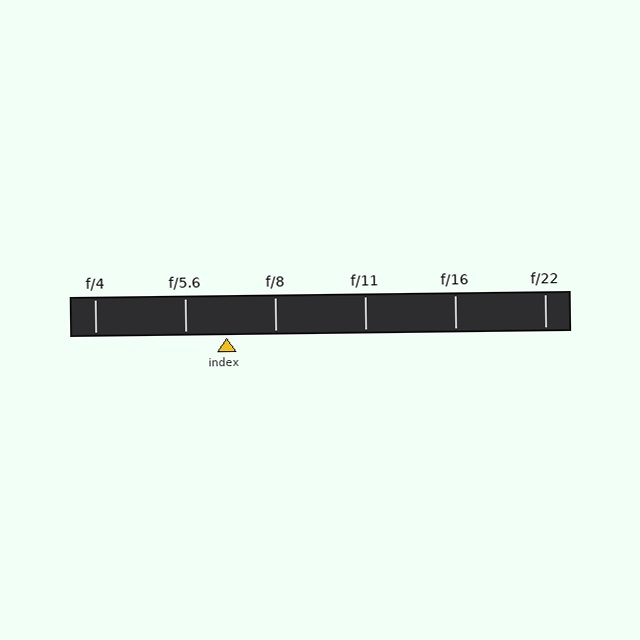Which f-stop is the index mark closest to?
The index mark is closest to f/5.6.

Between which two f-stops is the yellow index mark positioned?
The index mark is between f/5.6 and f/8.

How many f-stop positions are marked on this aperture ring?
There are 6 f-stop positions marked.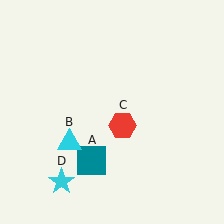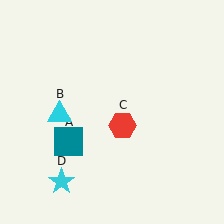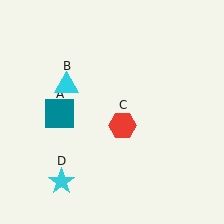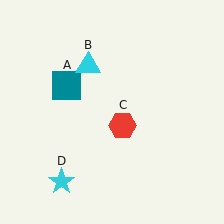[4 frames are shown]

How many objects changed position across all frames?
2 objects changed position: teal square (object A), cyan triangle (object B).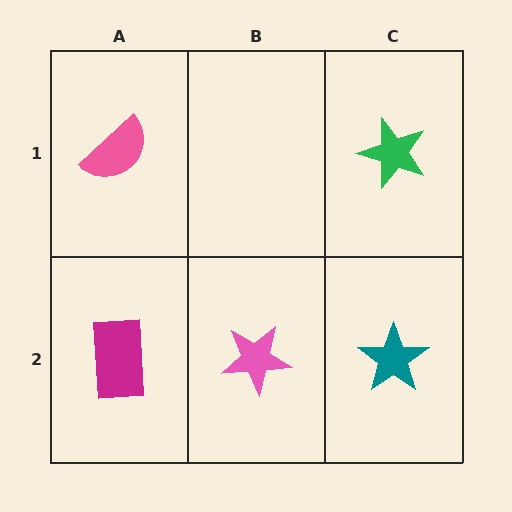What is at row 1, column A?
A pink semicircle.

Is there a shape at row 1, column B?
No, that cell is empty.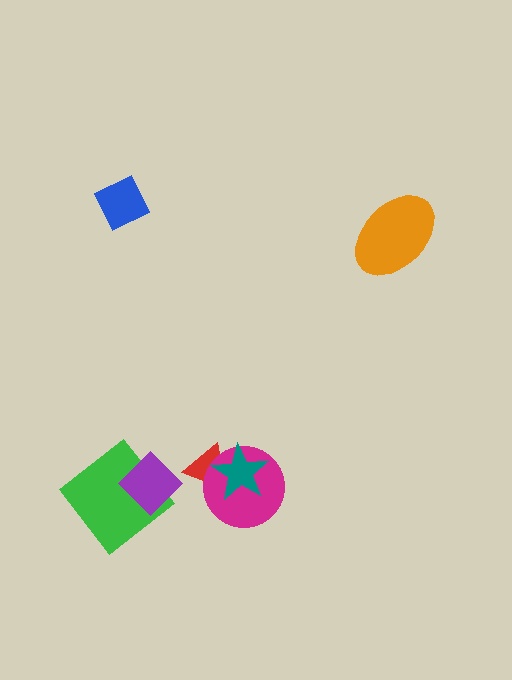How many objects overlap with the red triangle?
2 objects overlap with the red triangle.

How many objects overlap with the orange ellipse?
0 objects overlap with the orange ellipse.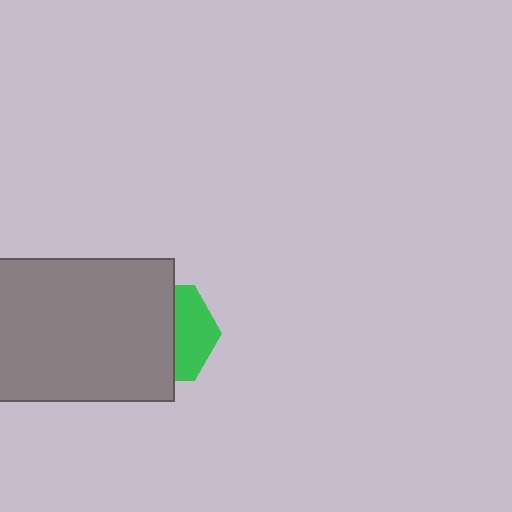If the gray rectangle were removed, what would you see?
You would see the complete green hexagon.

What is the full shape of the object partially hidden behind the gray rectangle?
The partially hidden object is a green hexagon.